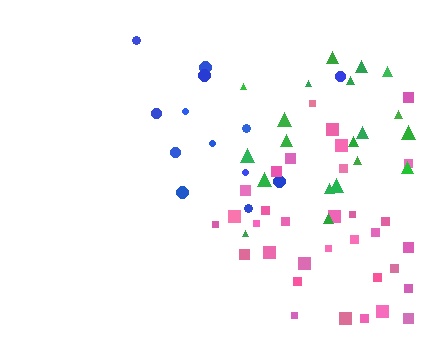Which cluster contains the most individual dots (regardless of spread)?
Pink (34).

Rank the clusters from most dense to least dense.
pink, green, blue.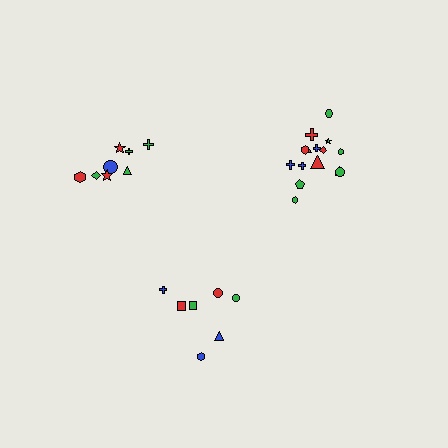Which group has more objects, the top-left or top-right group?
The top-right group.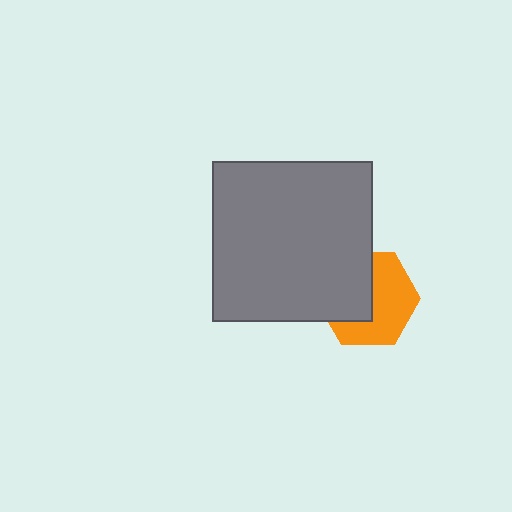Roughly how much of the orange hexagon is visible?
About half of it is visible (roughly 55%).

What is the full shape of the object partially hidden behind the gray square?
The partially hidden object is an orange hexagon.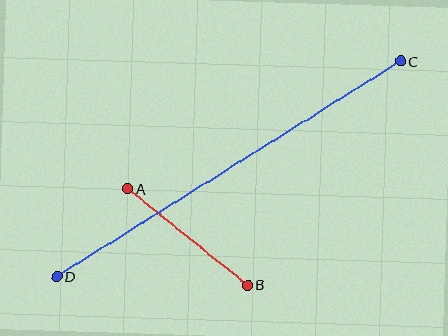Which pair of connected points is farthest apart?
Points C and D are farthest apart.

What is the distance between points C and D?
The distance is approximately 406 pixels.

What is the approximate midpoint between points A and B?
The midpoint is at approximately (188, 237) pixels.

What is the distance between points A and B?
The distance is approximately 154 pixels.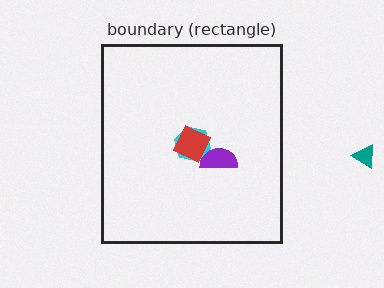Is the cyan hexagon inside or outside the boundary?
Inside.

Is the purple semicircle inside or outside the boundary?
Inside.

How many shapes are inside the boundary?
3 inside, 1 outside.